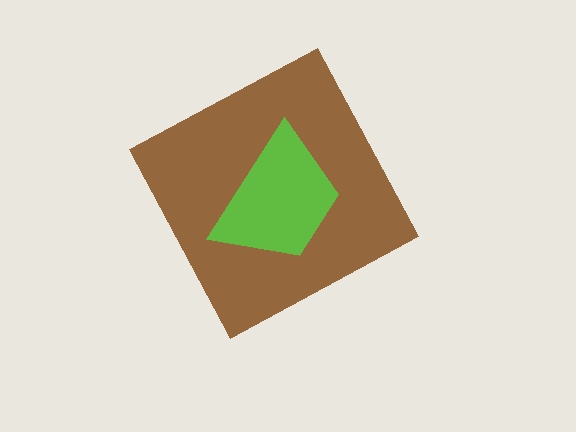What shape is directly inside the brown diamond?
The lime trapezoid.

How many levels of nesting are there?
2.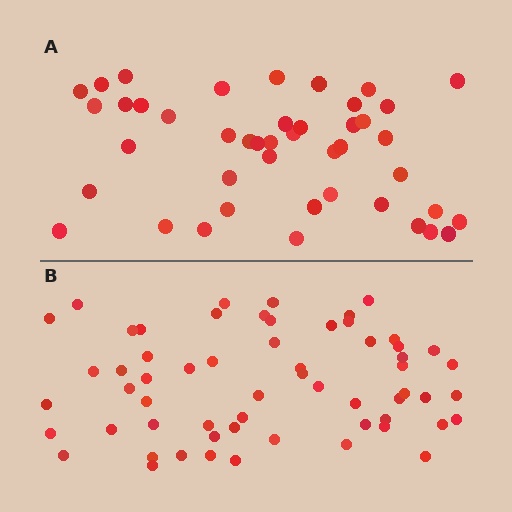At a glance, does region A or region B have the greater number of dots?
Region B (the bottom region) has more dots.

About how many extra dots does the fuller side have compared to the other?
Region B has approximately 15 more dots than region A.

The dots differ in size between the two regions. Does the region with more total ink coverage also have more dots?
No. Region A has more total ink coverage because its dots are larger, but region B actually contains more individual dots. Total area can be misleading — the number of items is what matters here.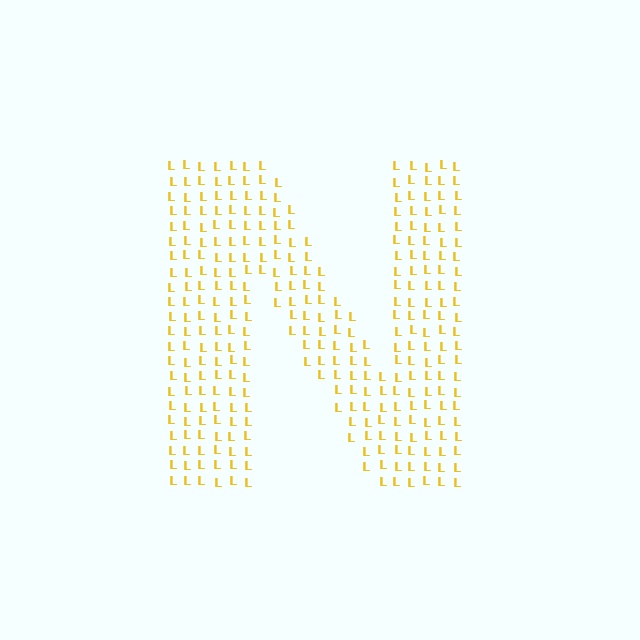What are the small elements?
The small elements are letter L's.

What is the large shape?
The large shape is the letter N.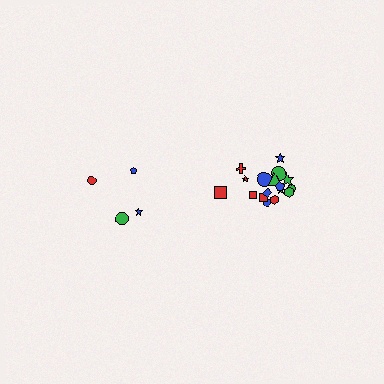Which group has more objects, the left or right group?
The right group.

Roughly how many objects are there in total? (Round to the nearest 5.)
Roughly 20 objects in total.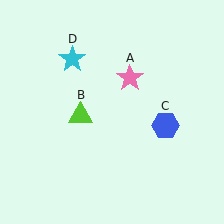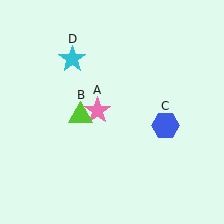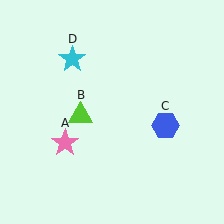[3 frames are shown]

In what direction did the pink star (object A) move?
The pink star (object A) moved down and to the left.